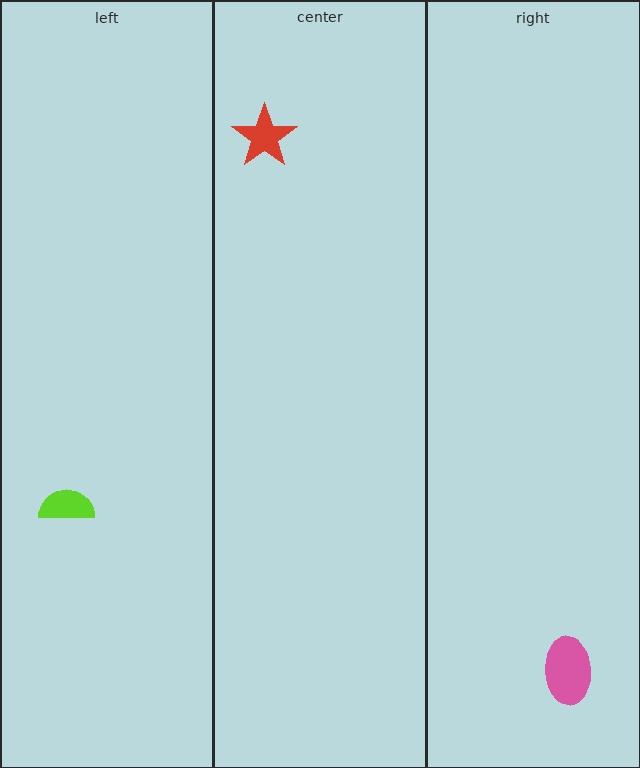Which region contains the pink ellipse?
The right region.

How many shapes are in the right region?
1.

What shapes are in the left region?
The lime semicircle.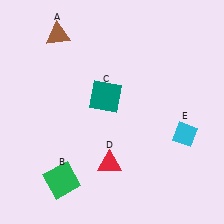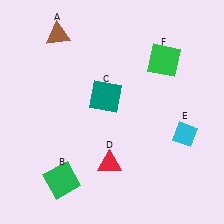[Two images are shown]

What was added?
A green square (F) was added in Image 2.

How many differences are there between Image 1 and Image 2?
There is 1 difference between the two images.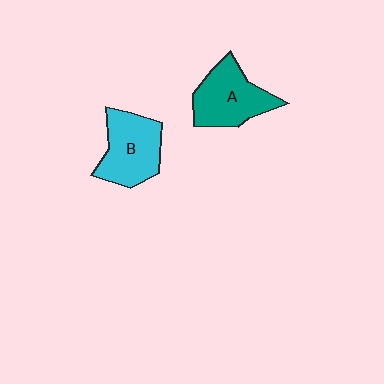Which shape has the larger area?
Shape A (teal).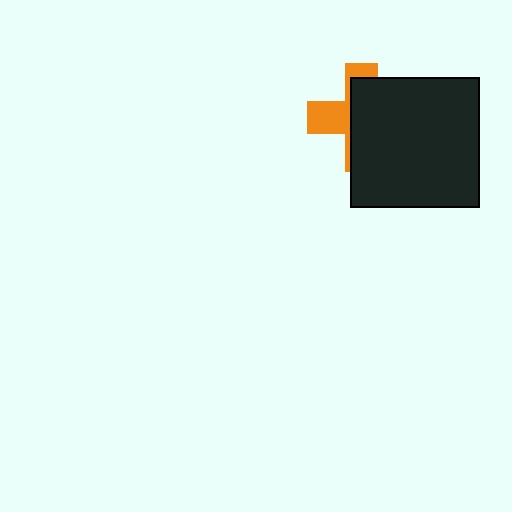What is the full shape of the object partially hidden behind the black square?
The partially hidden object is an orange cross.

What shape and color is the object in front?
The object in front is a black square.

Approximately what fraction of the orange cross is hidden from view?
Roughly 65% of the orange cross is hidden behind the black square.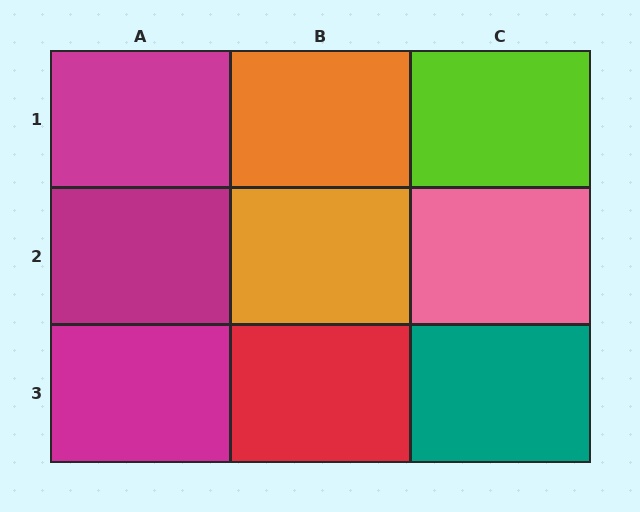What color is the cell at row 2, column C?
Pink.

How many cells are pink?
1 cell is pink.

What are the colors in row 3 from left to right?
Magenta, red, teal.